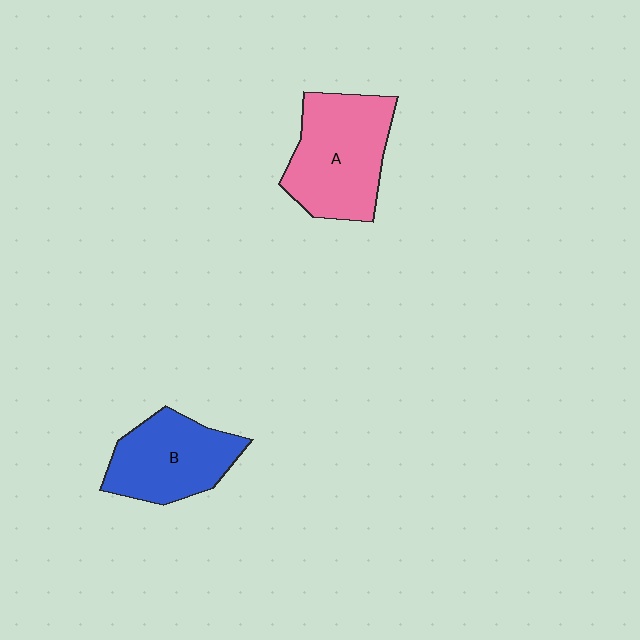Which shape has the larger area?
Shape A (pink).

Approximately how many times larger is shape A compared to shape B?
Approximately 1.2 times.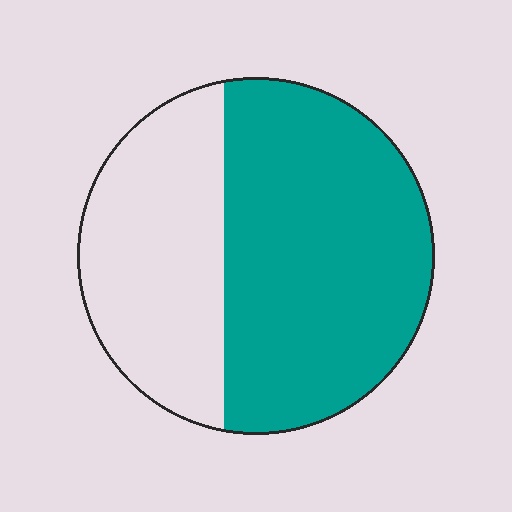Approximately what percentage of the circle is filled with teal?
Approximately 60%.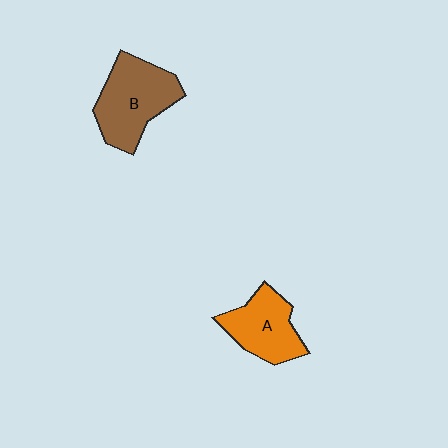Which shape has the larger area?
Shape B (brown).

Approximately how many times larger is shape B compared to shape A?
Approximately 1.3 times.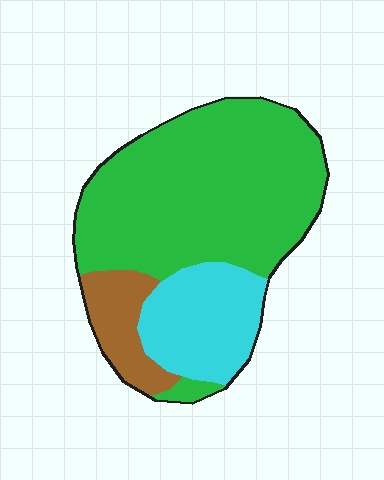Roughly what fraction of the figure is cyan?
Cyan covers about 20% of the figure.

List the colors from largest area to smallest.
From largest to smallest: green, cyan, brown.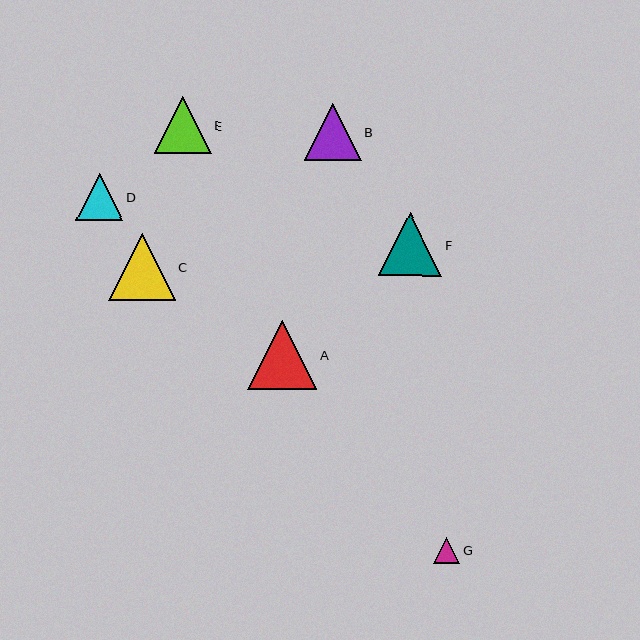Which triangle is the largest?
Triangle A is the largest with a size of approximately 69 pixels.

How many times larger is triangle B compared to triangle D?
Triangle B is approximately 1.2 times the size of triangle D.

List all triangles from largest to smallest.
From largest to smallest: A, C, F, B, E, D, G.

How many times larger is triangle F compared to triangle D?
Triangle F is approximately 1.4 times the size of triangle D.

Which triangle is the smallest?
Triangle G is the smallest with a size of approximately 26 pixels.